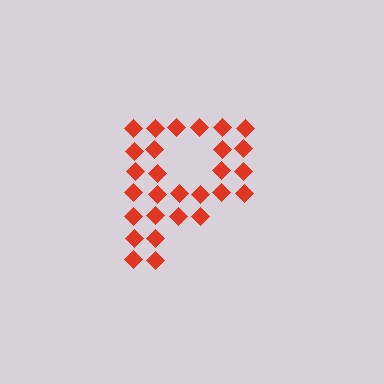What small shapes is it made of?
It is made of small diamonds.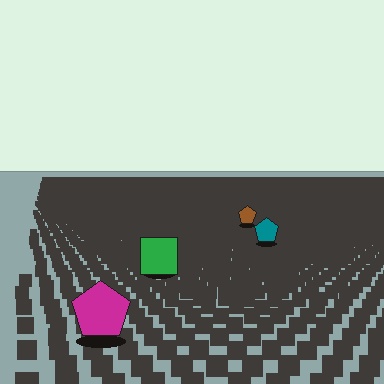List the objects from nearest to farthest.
From nearest to farthest: the magenta pentagon, the green square, the teal pentagon, the brown pentagon.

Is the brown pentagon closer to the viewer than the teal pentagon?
No. The teal pentagon is closer — you can tell from the texture gradient: the ground texture is coarser near it.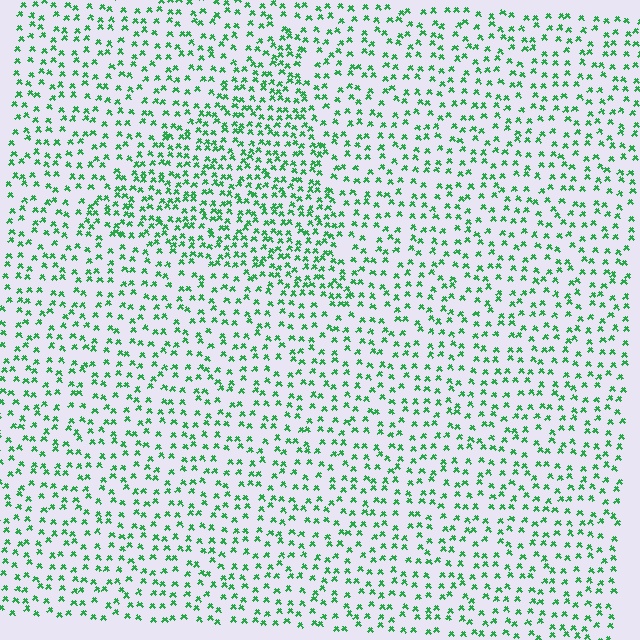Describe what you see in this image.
The image contains small green elements arranged at two different densities. A triangle-shaped region is visible where the elements are more densely packed than the surrounding area.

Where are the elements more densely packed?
The elements are more densely packed inside the triangle boundary.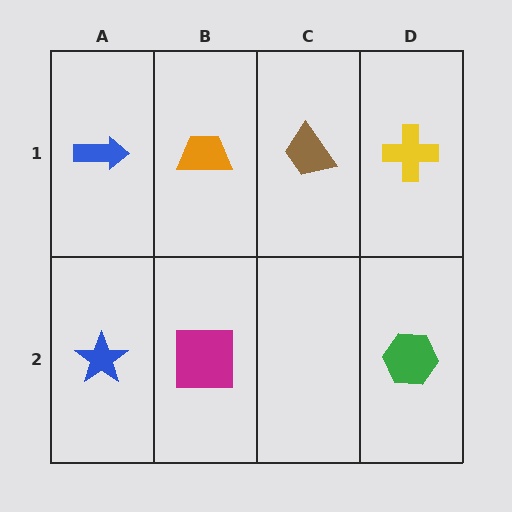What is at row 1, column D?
A yellow cross.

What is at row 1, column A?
A blue arrow.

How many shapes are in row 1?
4 shapes.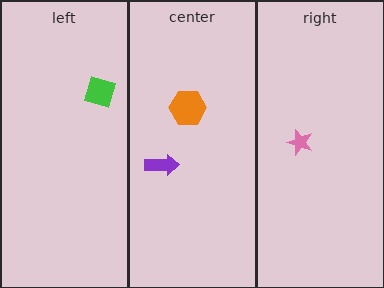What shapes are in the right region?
The pink star.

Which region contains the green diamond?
The left region.